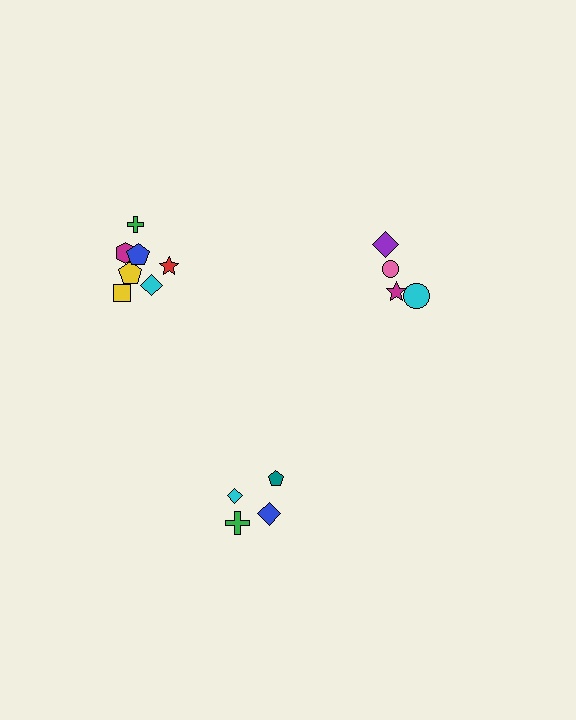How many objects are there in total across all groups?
There are 15 objects.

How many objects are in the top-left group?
There are 7 objects.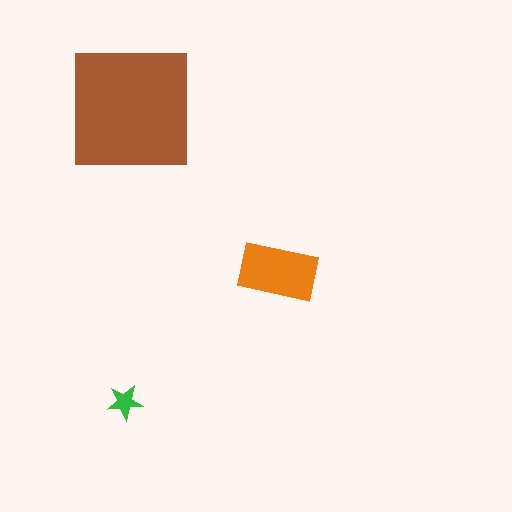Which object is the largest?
The brown square.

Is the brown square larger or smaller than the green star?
Larger.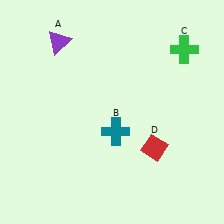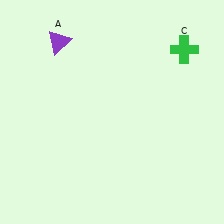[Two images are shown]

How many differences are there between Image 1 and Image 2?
There are 2 differences between the two images.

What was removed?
The teal cross (B), the red diamond (D) were removed in Image 2.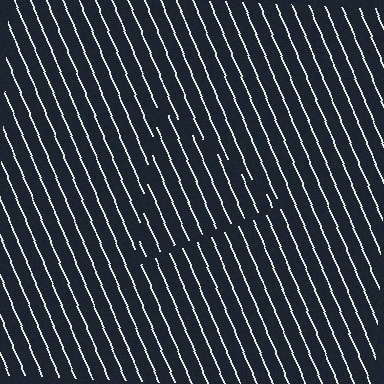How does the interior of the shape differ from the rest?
The interior of the shape contains the same grating, shifted by half a period — the contour is defined by the phase discontinuity where line-ends from the inner and outer gratings abut.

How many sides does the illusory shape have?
3 sides — the line-ends trace a triangle.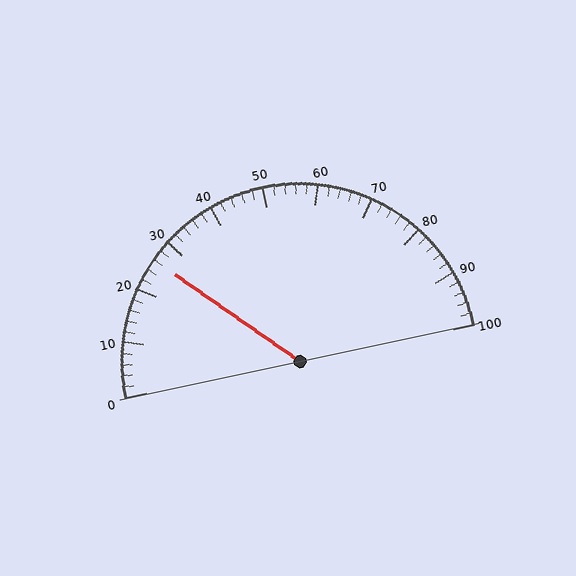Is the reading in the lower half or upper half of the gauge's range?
The reading is in the lower half of the range (0 to 100).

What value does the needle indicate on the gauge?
The needle indicates approximately 26.